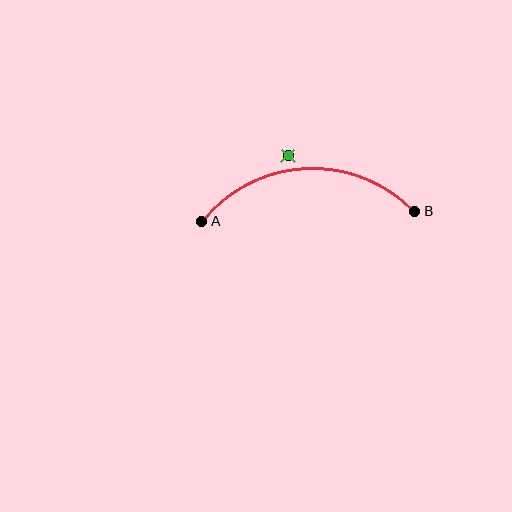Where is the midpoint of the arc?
The arc midpoint is the point on the curve farthest from the straight line joining A and B. It sits above that line.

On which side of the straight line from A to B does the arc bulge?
The arc bulges above the straight line connecting A and B.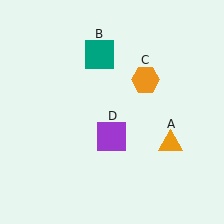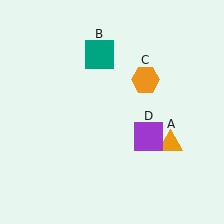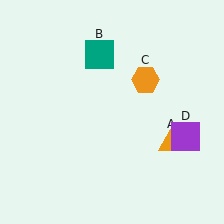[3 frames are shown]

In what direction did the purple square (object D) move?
The purple square (object D) moved right.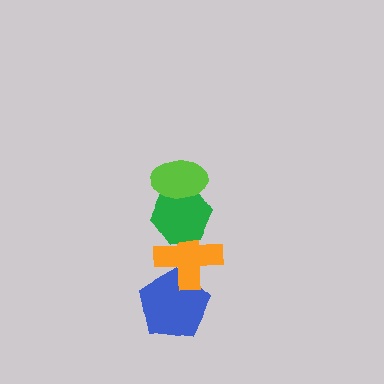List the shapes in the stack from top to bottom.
From top to bottom: the lime ellipse, the green hexagon, the orange cross, the blue pentagon.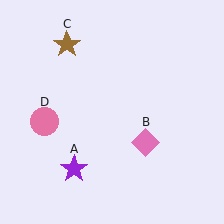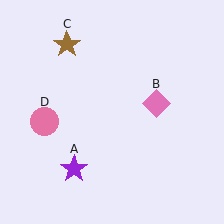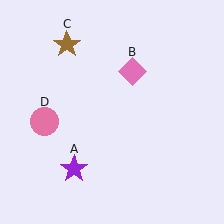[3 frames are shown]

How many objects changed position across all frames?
1 object changed position: pink diamond (object B).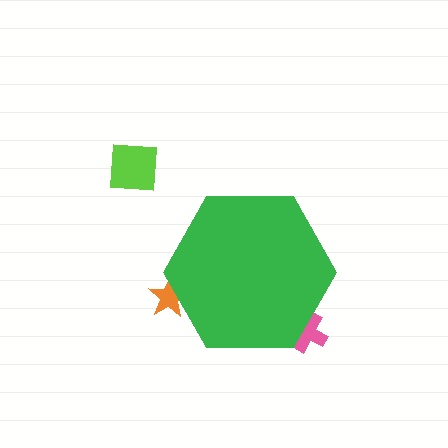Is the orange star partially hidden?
Yes, the orange star is partially hidden behind the green hexagon.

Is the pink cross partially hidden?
Yes, the pink cross is partially hidden behind the green hexagon.